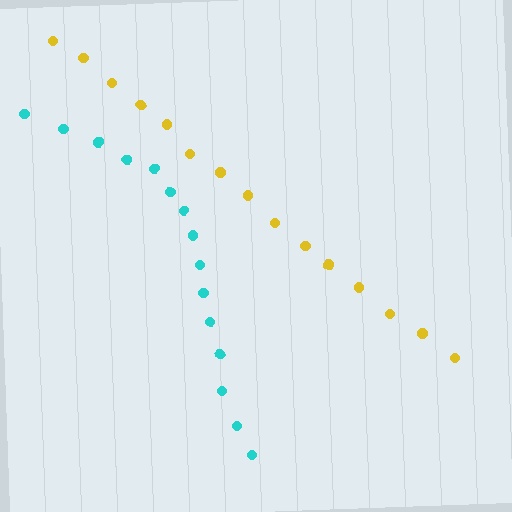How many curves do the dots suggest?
There are 2 distinct paths.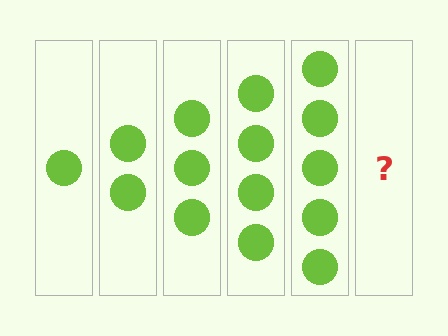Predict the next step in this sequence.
The next step is 6 circles.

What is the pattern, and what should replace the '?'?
The pattern is that each step adds one more circle. The '?' should be 6 circles.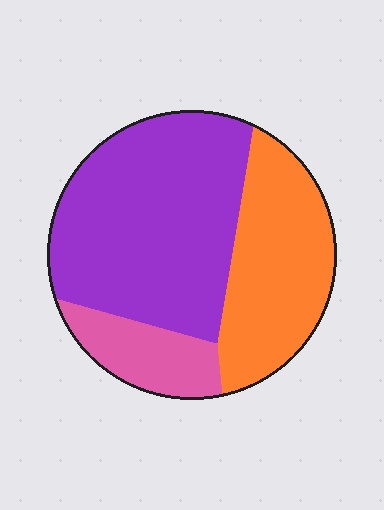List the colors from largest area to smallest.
From largest to smallest: purple, orange, pink.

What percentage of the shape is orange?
Orange covers 32% of the shape.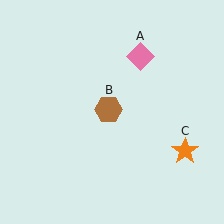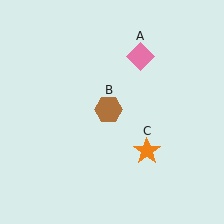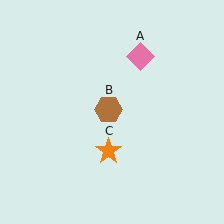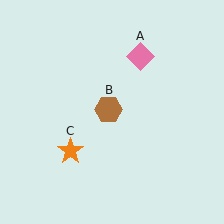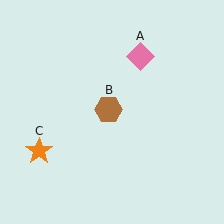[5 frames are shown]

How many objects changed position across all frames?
1 object changed position: orange star (object C).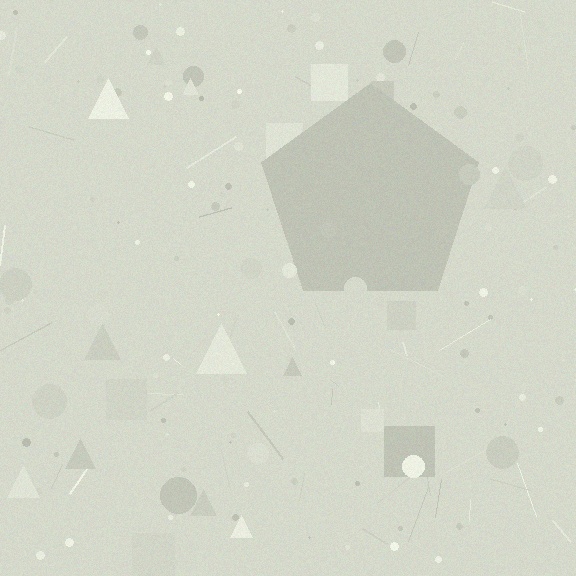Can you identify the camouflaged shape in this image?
The camouflaged shape is a pentagon.